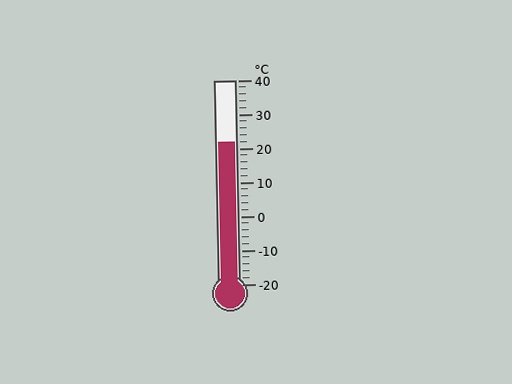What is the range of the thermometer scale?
The thermometer scale ranges from -20°C to 40°C.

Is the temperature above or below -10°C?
The temperature is above -10°C.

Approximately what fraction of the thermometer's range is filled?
The thermometer is filled to approximately 70% of its range.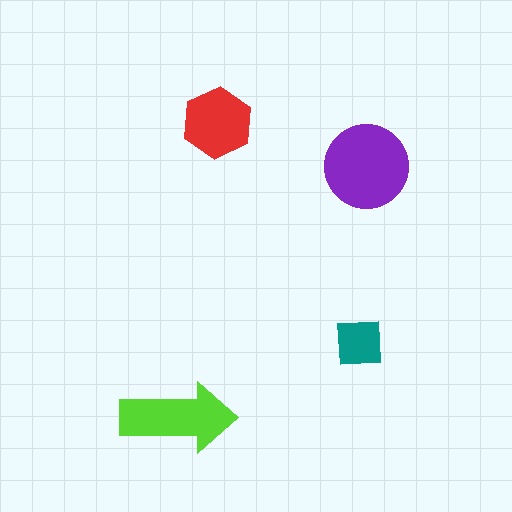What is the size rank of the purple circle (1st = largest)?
1st.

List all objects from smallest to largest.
The teal square, the red hexagon, the lime arrow, the purple circle.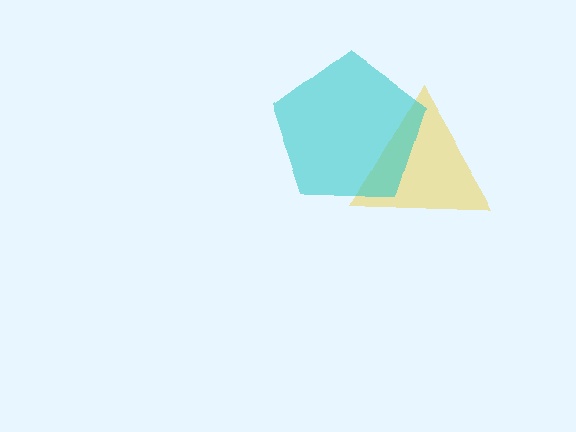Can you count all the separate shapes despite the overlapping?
Yes, there are 2 separate shapes.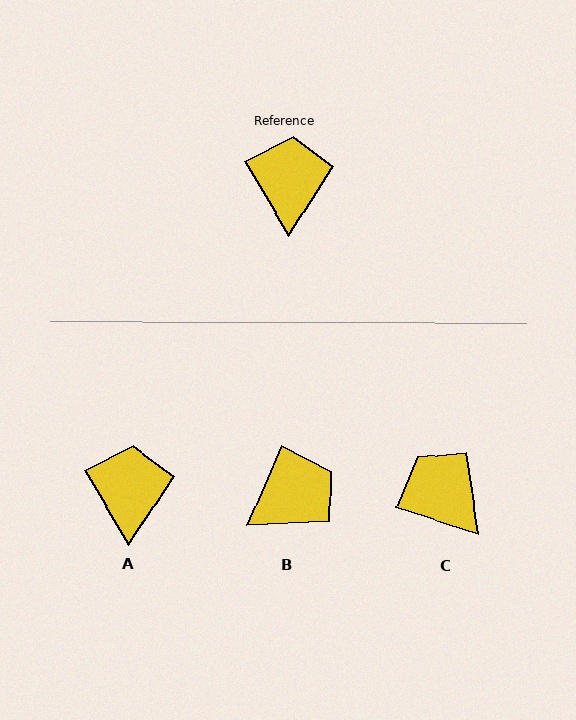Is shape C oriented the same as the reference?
No, it is off by about 42 degrees.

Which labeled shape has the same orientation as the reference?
A.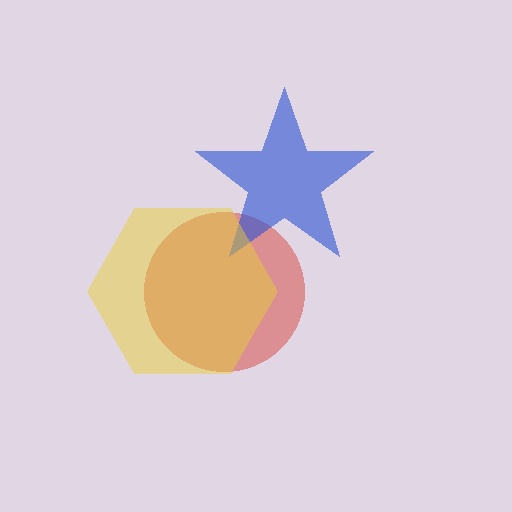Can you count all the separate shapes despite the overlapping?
Yes, there are 3 separate shapes.